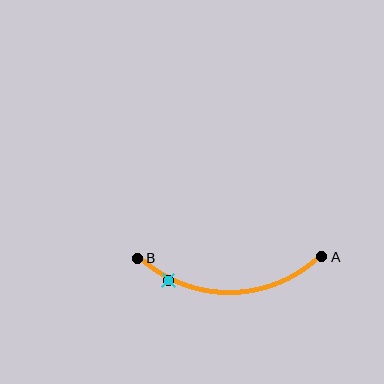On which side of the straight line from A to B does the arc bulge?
The arc bulges below the straight line connecting A and B.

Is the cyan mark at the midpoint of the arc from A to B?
No. The cyan mark lies on the arc but is closer to endpoint B. The arc midpoint would be at the point on the curve equidistant along the arc from both A and B.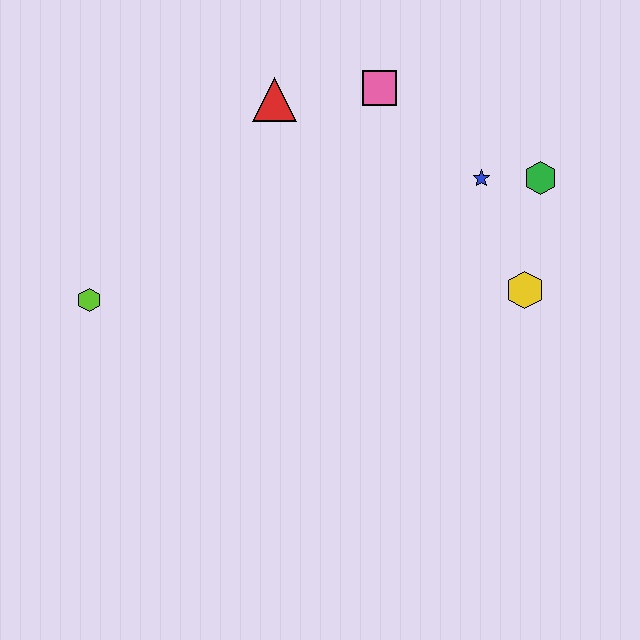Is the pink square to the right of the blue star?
No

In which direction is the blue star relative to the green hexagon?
The blue star is to the left of the green hexagon.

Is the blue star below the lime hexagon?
No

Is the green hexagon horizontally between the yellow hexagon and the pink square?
No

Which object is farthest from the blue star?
The lime hexagon is farthest from the blue star.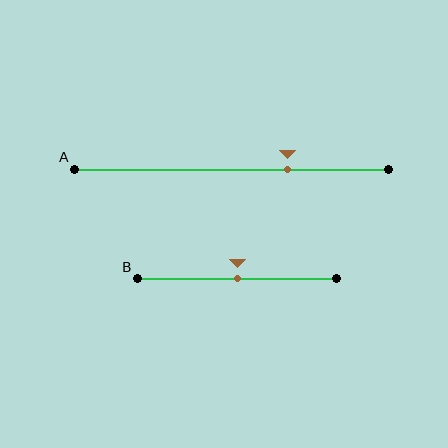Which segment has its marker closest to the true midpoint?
Segment B has its marker closest to the true midpoint.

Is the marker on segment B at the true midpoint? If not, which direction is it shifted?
Yes, the marker on segment B is at the true midpoint.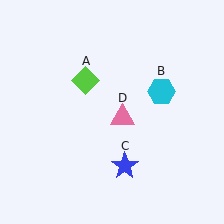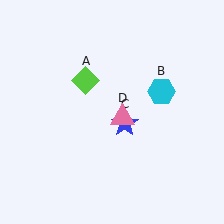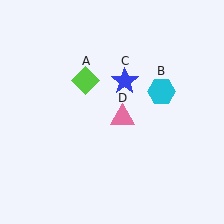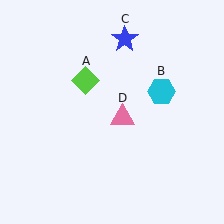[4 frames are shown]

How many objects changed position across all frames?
1 object changed position: blue star (object C).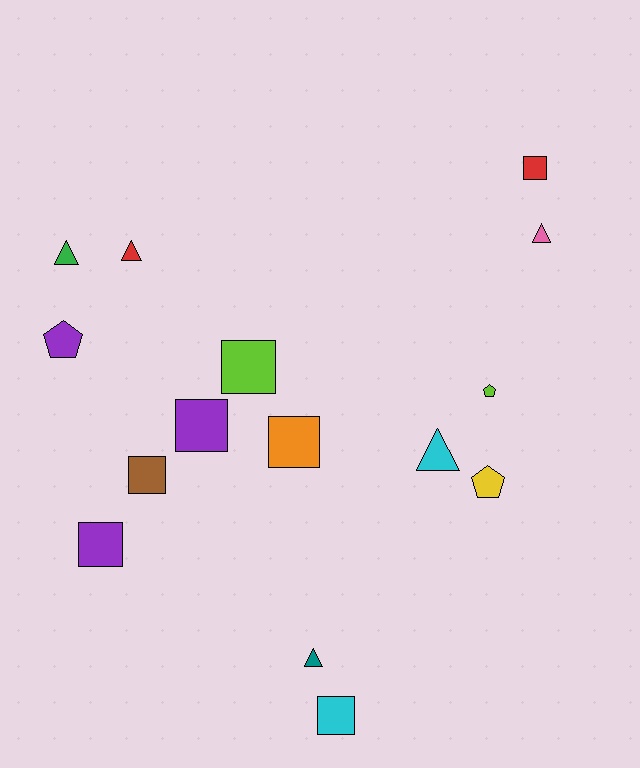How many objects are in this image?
There are 15 objects.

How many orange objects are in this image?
There is 1 orange object.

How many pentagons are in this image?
There are 3 pentagons.